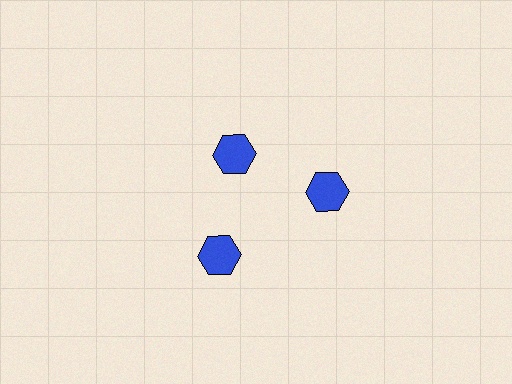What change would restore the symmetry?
The symmetry would be restored by moving it outward, back onto the ring so that all 3 hexagons sit at equal angles and equal distance from the center.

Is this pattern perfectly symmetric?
No. The 3 blue hexagons are arranged in a ring, but one element near the 11 o'clock position is pulled inward toward the center, breaking the 3-fold rotational symmetry.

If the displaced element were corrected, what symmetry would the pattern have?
It would have 3-fold rotational symmetry — the pattern would map onto itself every 120 degrees.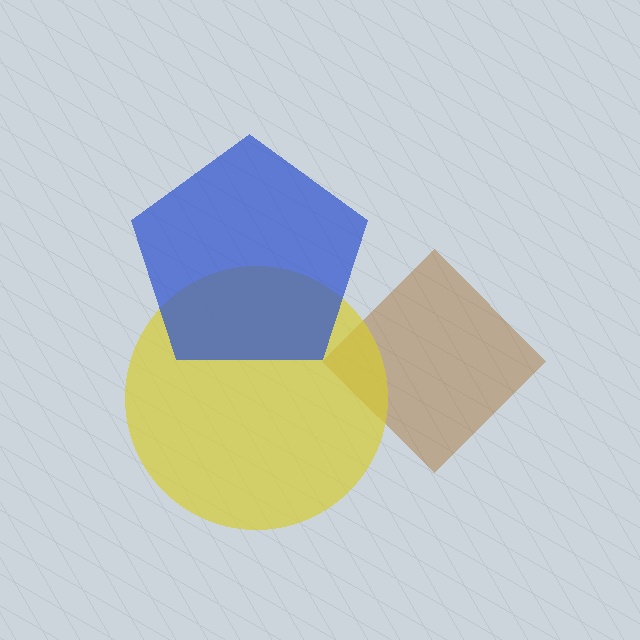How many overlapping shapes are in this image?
There are 3 overlapping shapes in the image.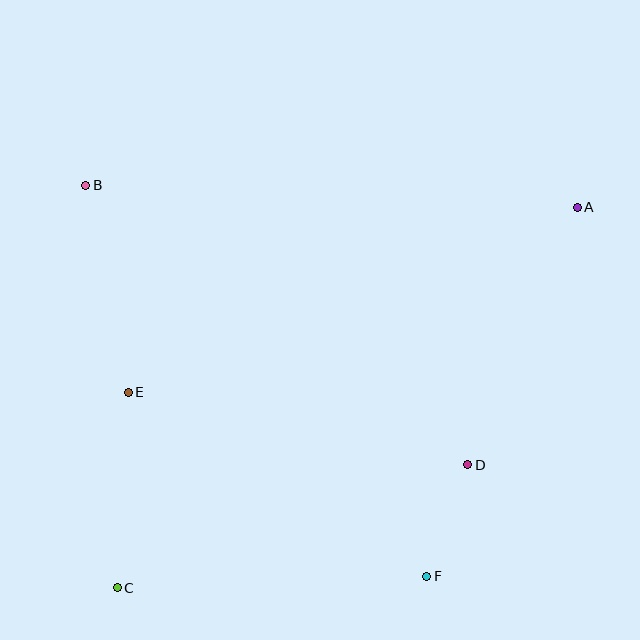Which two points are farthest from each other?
Points A and C are farthest from each other.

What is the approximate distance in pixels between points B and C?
The distance between B and C is approximately 404 pixels.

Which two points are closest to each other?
Points D and F are closest to each other.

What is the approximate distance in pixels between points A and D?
The distance between A and D is approximately 280 pixels.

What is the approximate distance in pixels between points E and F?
The distance between E and F is approximately 350 pixels.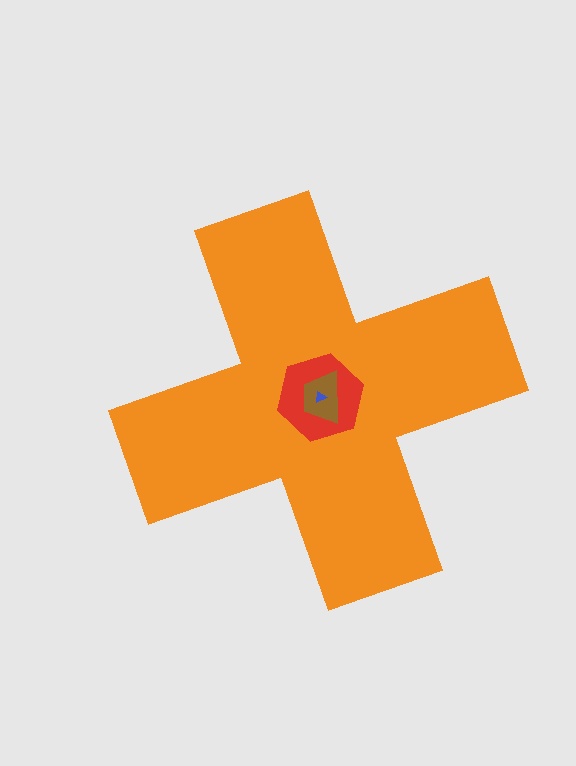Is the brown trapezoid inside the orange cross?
Yes.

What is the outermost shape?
The orange cross.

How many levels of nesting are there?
4.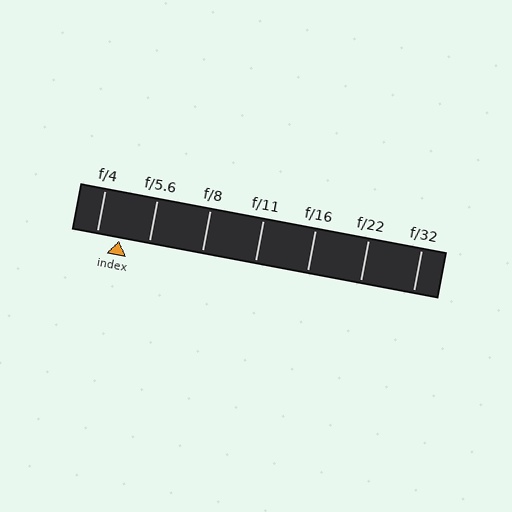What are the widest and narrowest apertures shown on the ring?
The widest aperture shown is f/4 and the narrowest is f/32.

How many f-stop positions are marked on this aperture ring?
There are 7 f-stop positions marked.